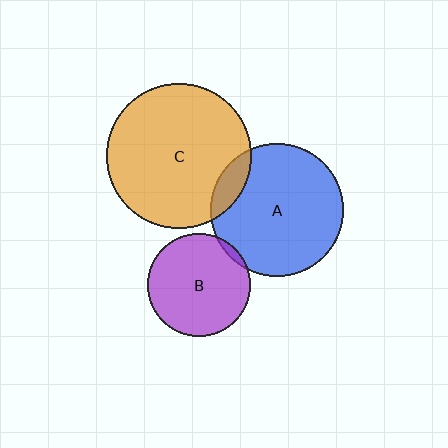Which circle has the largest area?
Circle C (orange).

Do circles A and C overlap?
Yes.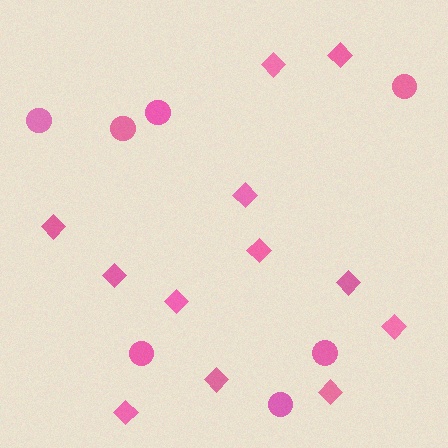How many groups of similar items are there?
There are 2 groups: one group of circles (7) and one group of diamonds (12).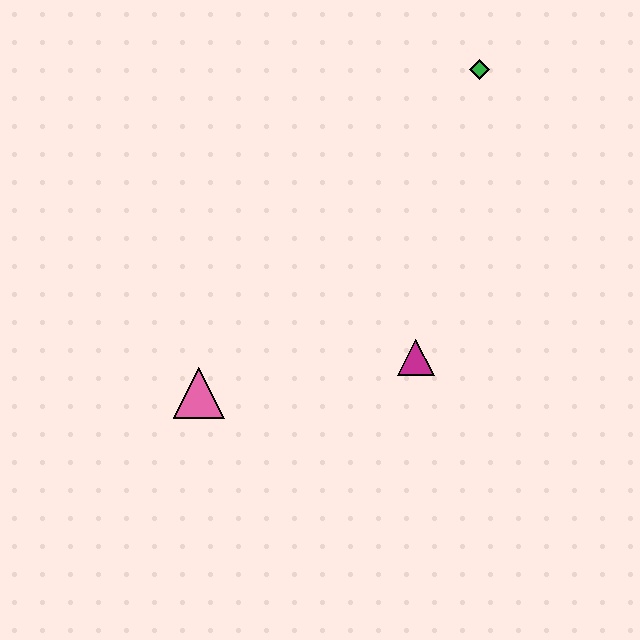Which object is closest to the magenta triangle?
The pink triangle is closest to the magenta triangle.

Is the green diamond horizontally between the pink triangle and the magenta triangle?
No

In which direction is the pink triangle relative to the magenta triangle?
The pink triangle is to the left of the magenta triangle.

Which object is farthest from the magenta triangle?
The green diamond is farthest from the magenta triangle.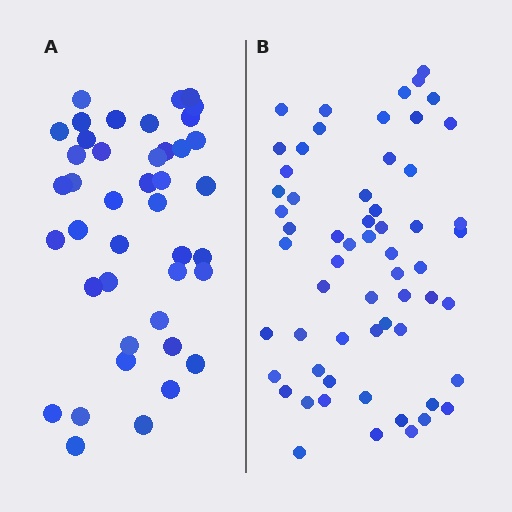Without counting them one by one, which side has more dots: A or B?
Region B (the right region) has more dots.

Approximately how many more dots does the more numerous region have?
Region B has approximately 20 more dots than region A.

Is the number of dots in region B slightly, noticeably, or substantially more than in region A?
Region B has noticeably more, but not dramatically so. The ratio is roughly 1.4 to 1.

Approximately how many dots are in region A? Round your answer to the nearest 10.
About 40 dots. (The exact count is 42, which rounds to 40.)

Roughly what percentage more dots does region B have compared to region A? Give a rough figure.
About 45% more.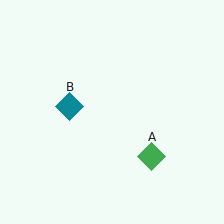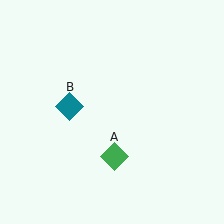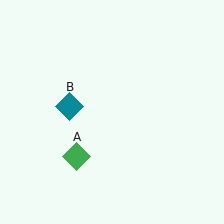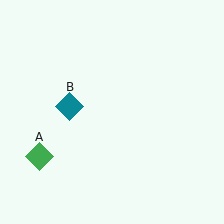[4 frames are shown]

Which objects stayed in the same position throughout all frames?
Teal diamond (object B) remained stationary.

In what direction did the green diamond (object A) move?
The green diamond (object A) moved left.